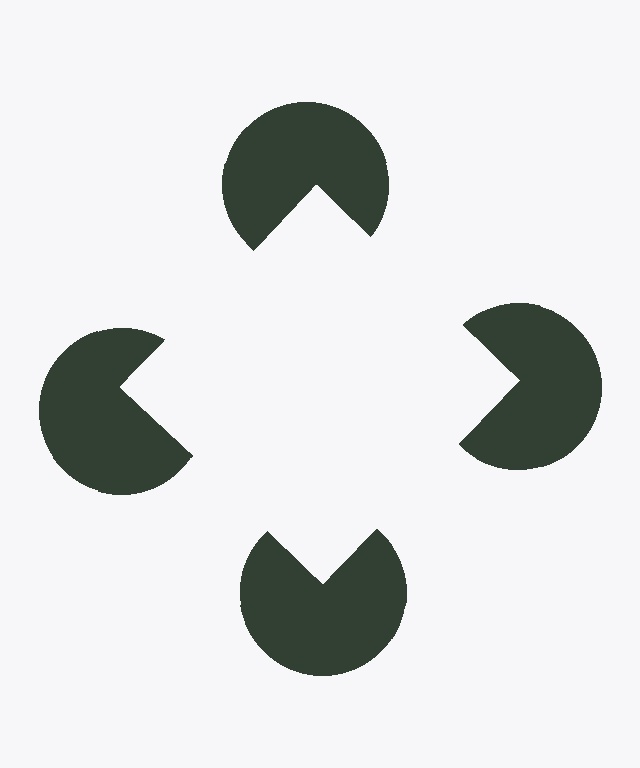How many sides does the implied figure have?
4 sides.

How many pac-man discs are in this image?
There are 4 — one at each vertex of the illusory square.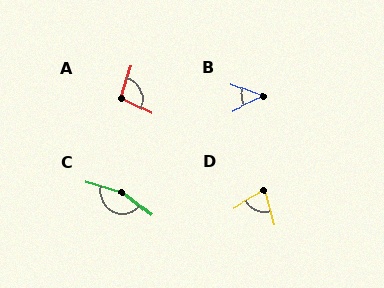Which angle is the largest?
C, at approximately 159 degrees.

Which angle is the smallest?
B, at approximately 46 degrees.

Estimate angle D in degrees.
Approximately 76 degrees.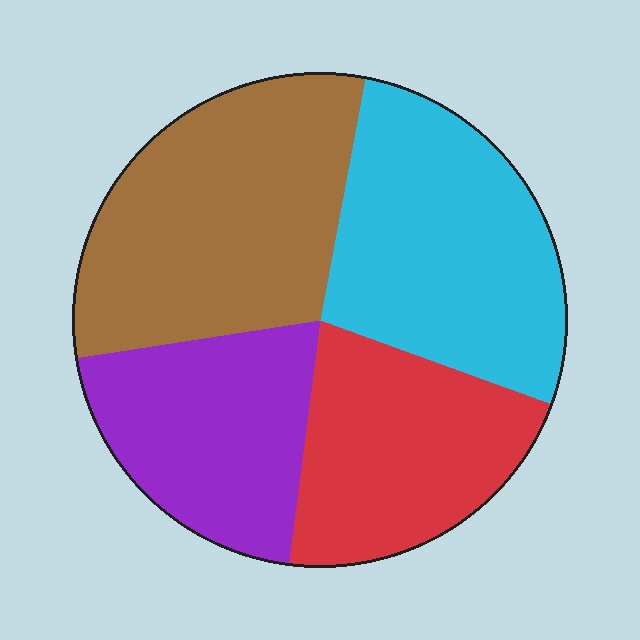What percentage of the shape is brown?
Brown covers 31% of the shape.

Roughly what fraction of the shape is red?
Red covers around 20% of the shape.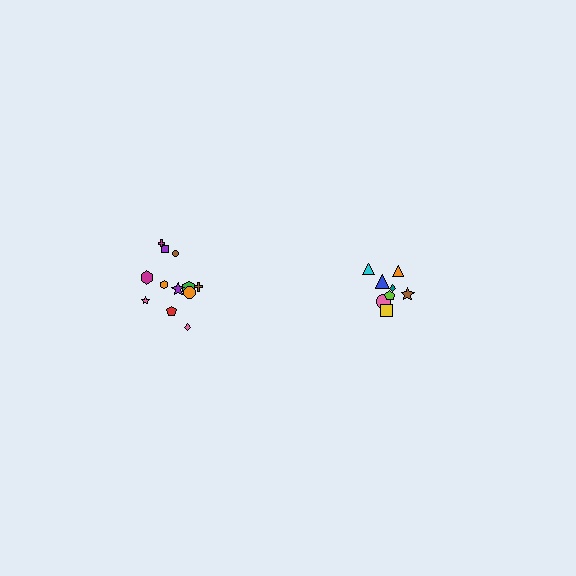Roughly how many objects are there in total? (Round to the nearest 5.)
Roughly 20 objects in total.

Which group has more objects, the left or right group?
The left group.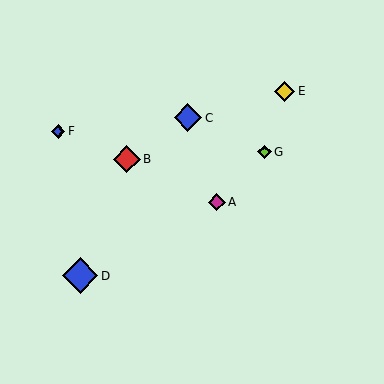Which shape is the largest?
The blue diamond (labeled D) is the largest.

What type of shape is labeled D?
Shape D is a blue diamond.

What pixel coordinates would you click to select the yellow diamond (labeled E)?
Click at (285, 91) to select the yellow diamond E.